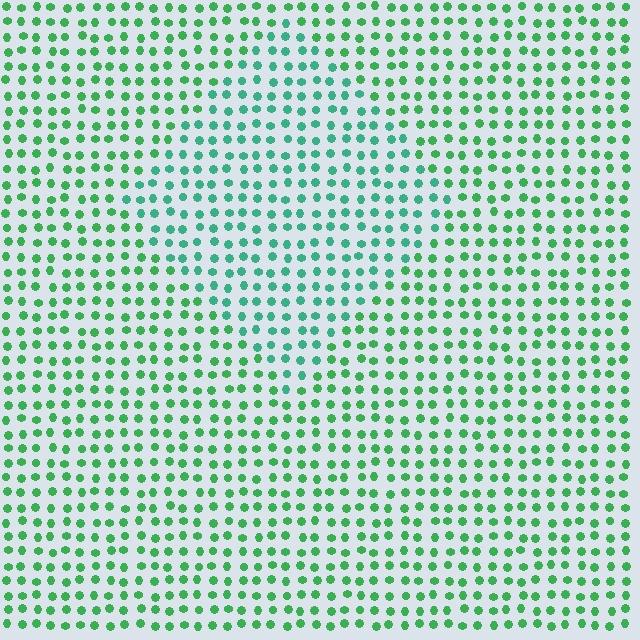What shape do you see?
I see a diamond.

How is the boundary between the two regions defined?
The boundary is defined purely by a slight shift in hue (about 27 degrees). Spacing, size, and orientation are identical on both sides.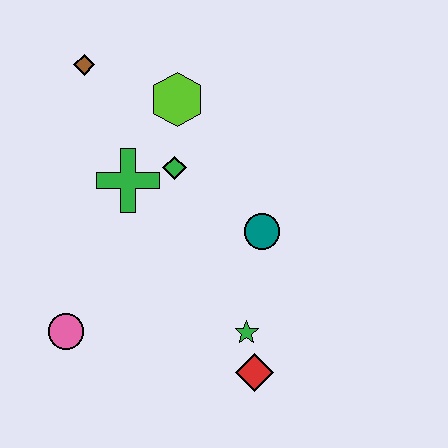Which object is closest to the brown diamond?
The lime hexagon is closest to the brown diamond.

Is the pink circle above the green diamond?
No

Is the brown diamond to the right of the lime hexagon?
No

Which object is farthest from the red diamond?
The brown diamond is farthest from the red diamond.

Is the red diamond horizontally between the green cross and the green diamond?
No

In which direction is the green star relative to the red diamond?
The green star is above the red diamond.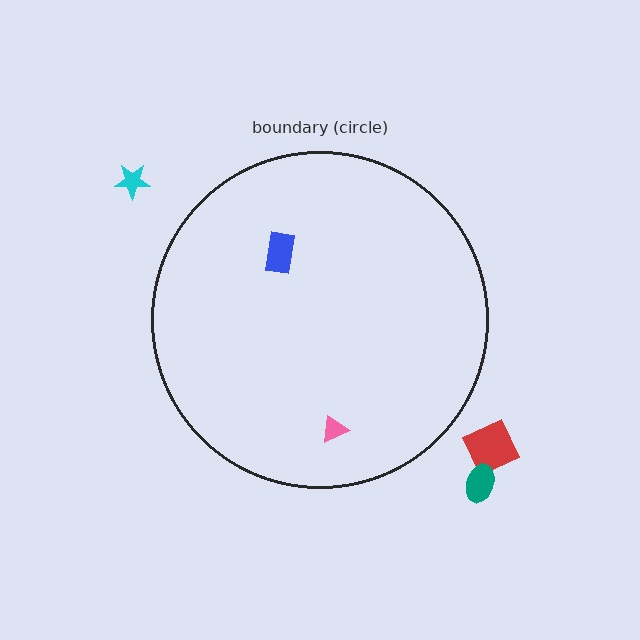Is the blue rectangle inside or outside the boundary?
Inside.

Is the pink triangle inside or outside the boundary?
Inside.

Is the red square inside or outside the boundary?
Outside.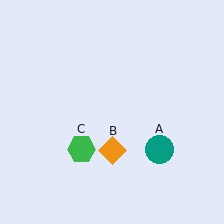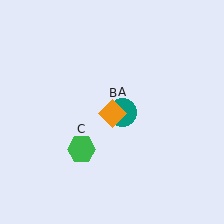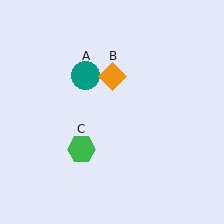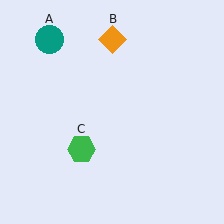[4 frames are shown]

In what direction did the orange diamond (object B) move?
The orange diamond (object B) moved up.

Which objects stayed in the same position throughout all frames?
Green hexagon (object C) remained stationary.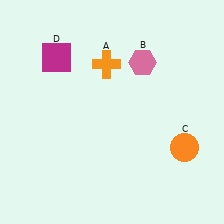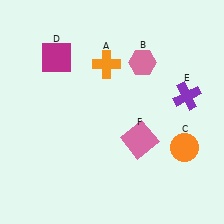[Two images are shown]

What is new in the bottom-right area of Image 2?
A pink square (F) was added in the bottom-right area of Image 2.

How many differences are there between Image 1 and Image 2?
There are 2 differences between the two images.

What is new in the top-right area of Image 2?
A purple cross (E) was added in the top-right area of Image 2.